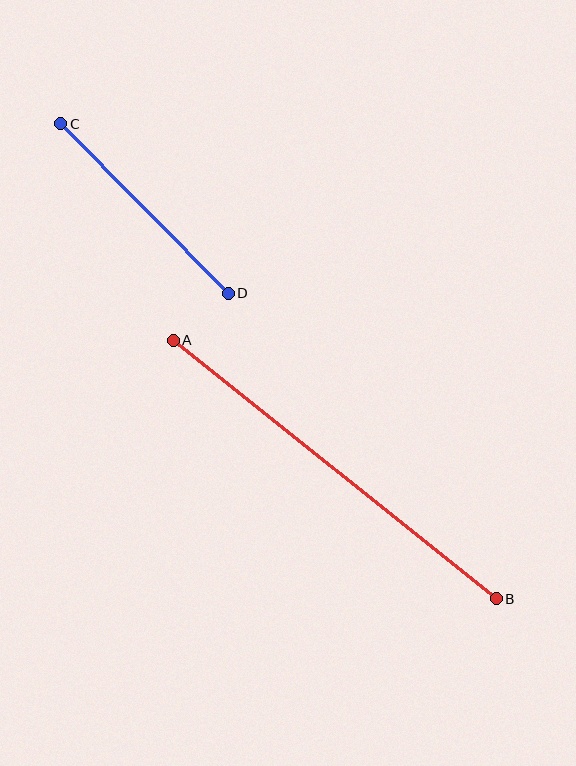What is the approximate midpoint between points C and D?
The midpoint is at approximately (145, 209) pixels.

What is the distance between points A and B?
The distance is approximately 413 pixels.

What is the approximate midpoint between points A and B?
The midpoint is at approximately (335, 470) pixels.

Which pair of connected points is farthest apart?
Points A and B are farthest apart.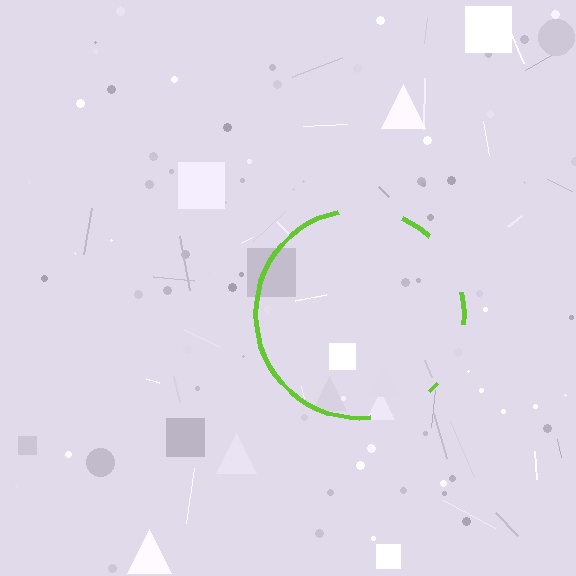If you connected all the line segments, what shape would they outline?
They would outline a circle.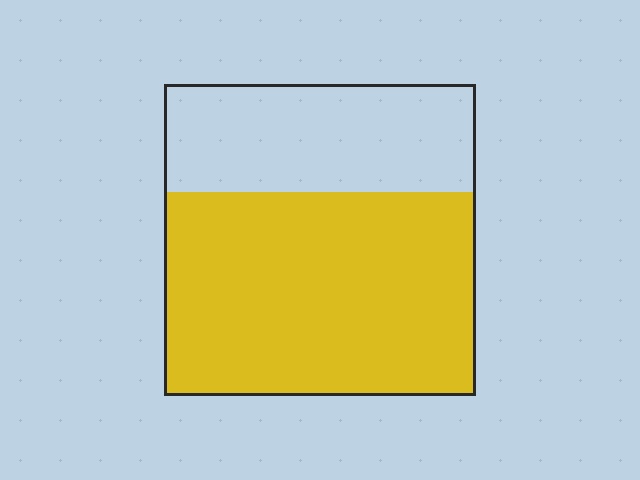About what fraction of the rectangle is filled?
About two thirds (2/3).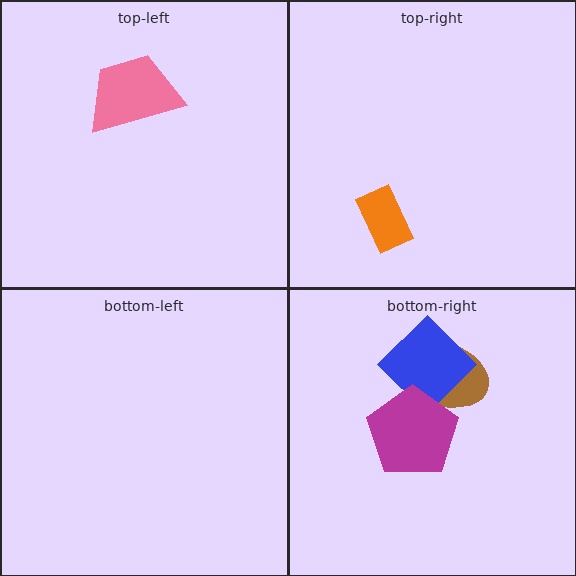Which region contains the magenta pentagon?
The bottom-right region.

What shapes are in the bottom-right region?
The brown ellipse, the blue diamond, the magenta pentagon.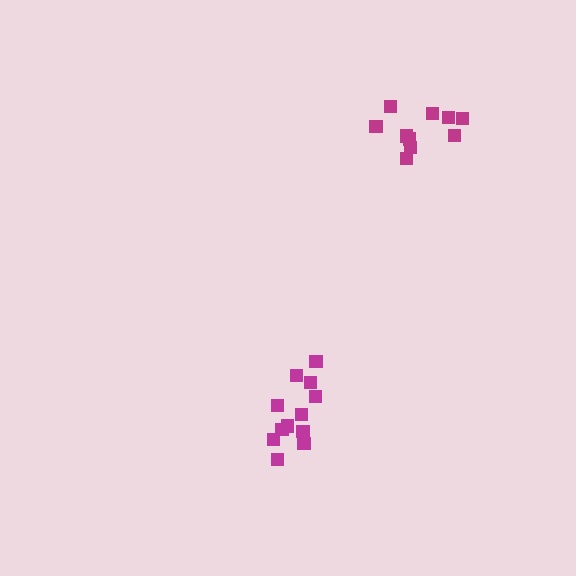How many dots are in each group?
Group 1: 10 dots, Group 2: 12 dots (22 total).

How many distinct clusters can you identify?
There are 2 distinct clusters.